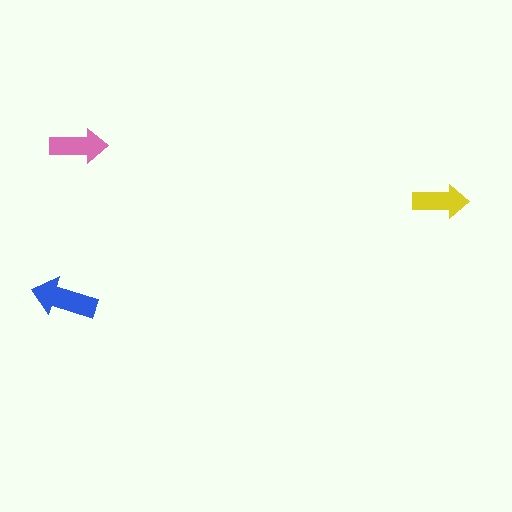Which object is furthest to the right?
The yellow arrow is rightmost.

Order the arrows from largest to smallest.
the blue one, the pink one, the yellow one.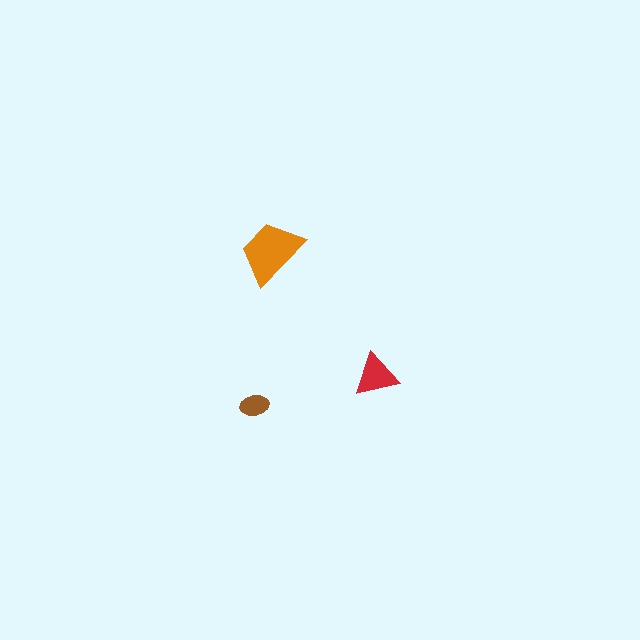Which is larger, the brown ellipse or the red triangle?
The red triangle.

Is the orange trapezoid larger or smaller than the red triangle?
Larger.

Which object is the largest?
The orange trapezoid.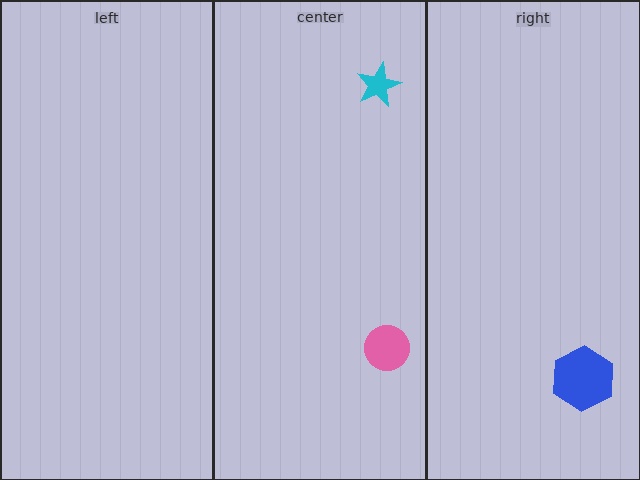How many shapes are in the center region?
2.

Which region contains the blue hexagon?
The right region.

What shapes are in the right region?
The blue hexagon.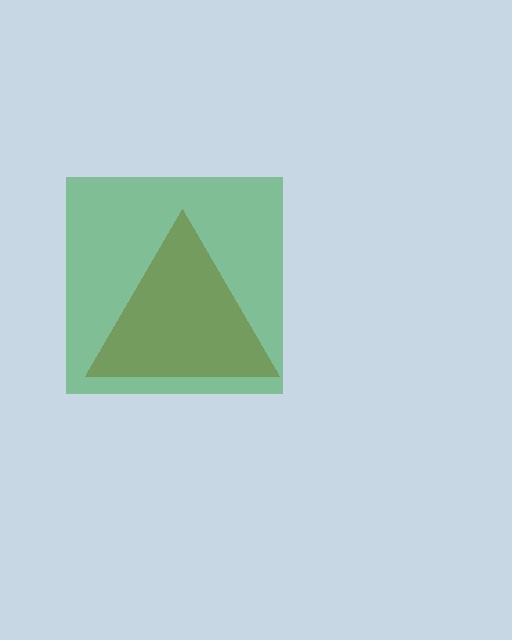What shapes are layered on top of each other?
The layered shapes are: a brown triangle, a green square.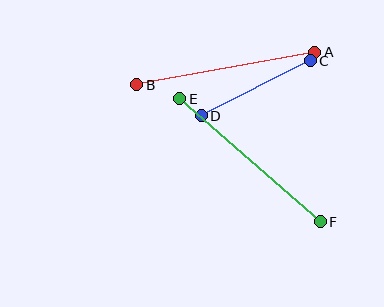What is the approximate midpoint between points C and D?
The midpoint is at approximately (256, 88) pixels.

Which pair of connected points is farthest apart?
Points E and F are farthest apart.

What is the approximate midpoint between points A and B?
The midpoint is at approximately (226, 68) pixels.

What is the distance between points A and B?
The distance is approximately 181 pixels.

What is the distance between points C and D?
The distance is approximately 122 pixels.